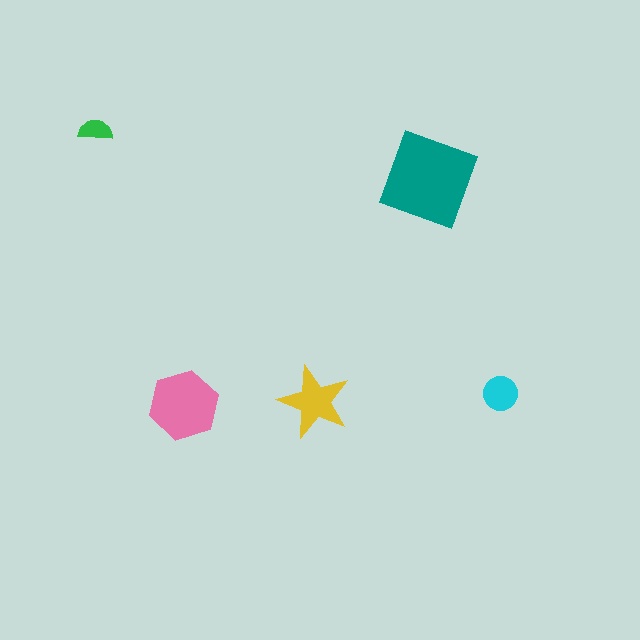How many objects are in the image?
There are 5 objects in the image.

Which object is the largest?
The teal square.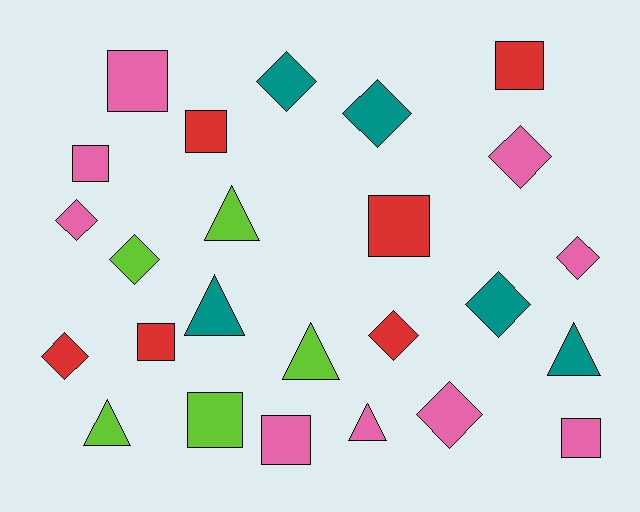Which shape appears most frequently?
Diamond, with 10 objects.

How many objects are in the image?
There are 25 objects.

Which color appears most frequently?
Pink, with 9 objects.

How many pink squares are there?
There are 4 pink squares.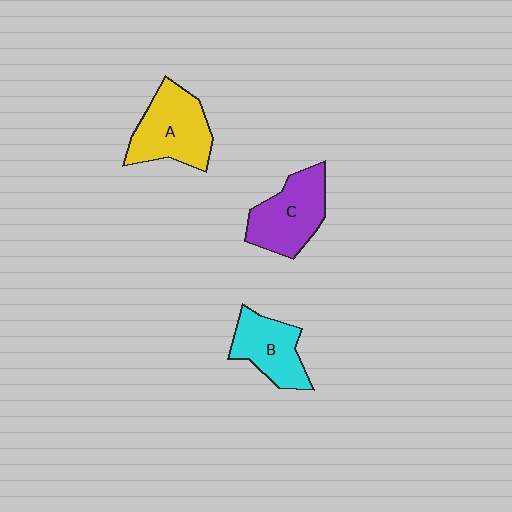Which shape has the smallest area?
Shape B (cyan).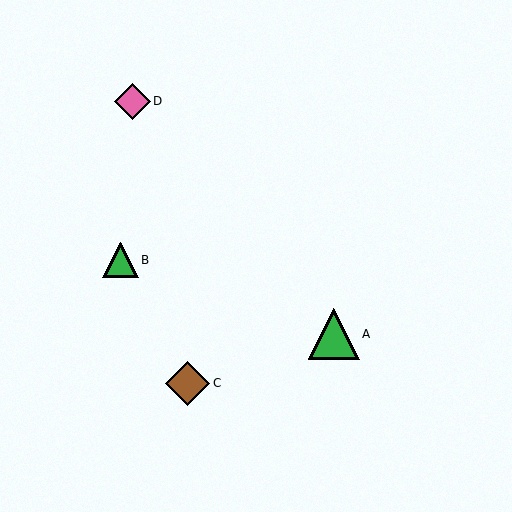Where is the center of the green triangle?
The center of the green triangle is at (334, 334).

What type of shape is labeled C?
Shape C is a brown diamond.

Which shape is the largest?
The green triangle (labeled A) is the largest.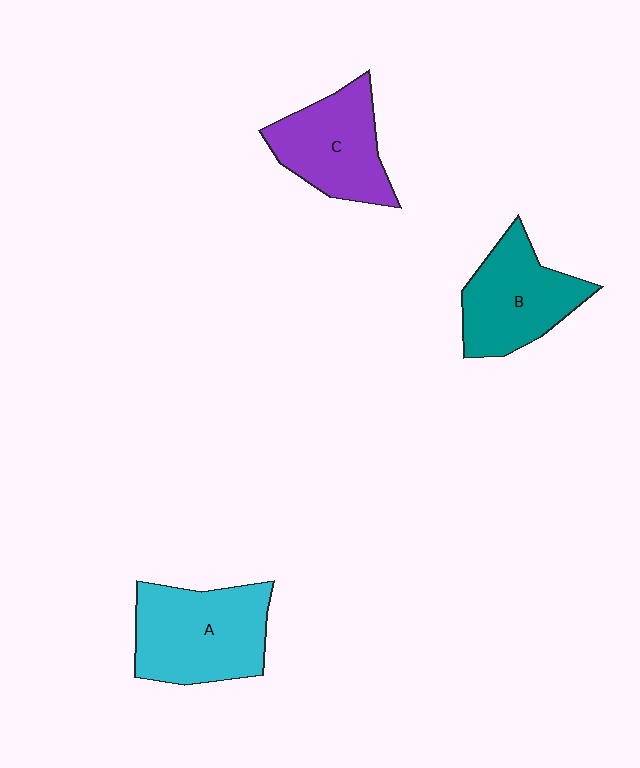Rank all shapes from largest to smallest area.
From largest to smallest: A (cyan), B (teal), C (purple).